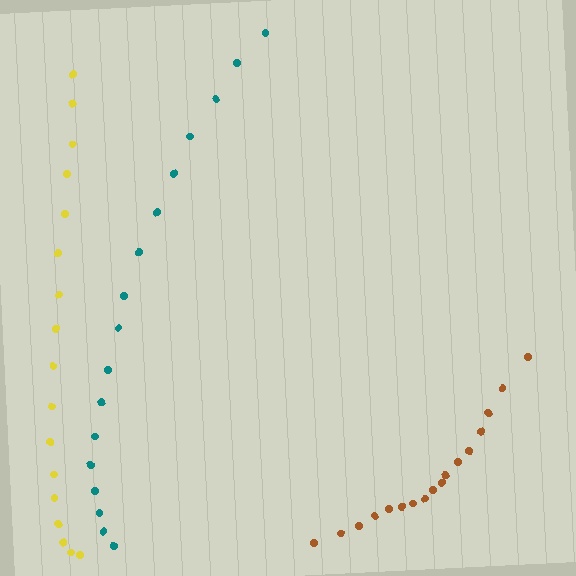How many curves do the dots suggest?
There are 3 distinct paths.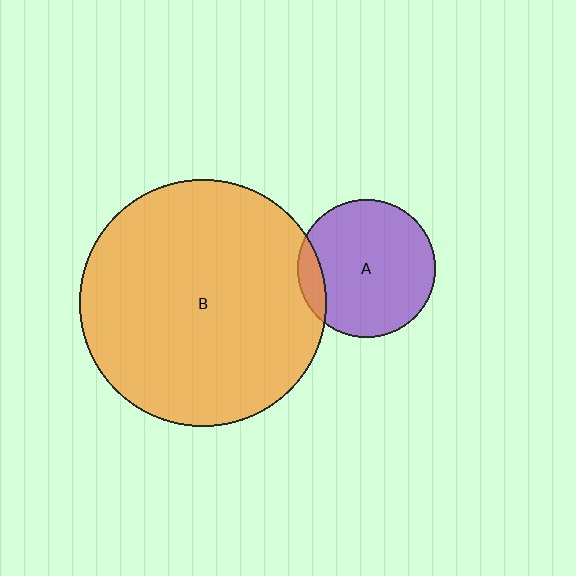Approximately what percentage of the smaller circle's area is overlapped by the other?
Approximately 10%.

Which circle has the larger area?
Circle B (orange).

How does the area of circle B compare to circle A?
Approximately 3.2 times.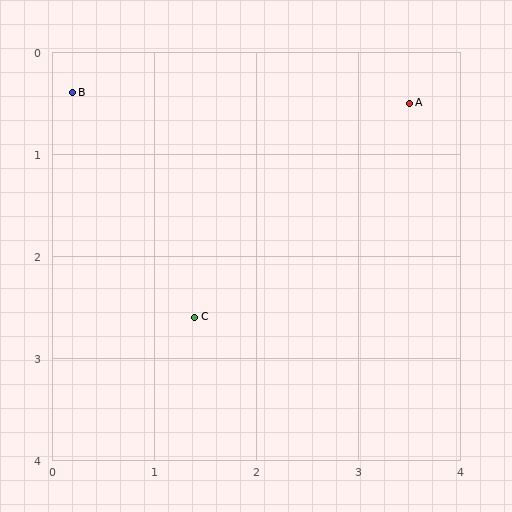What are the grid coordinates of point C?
Point C is at approximately (1.4, 2.6).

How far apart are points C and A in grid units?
Points C and A are about 3.0 grid units apart.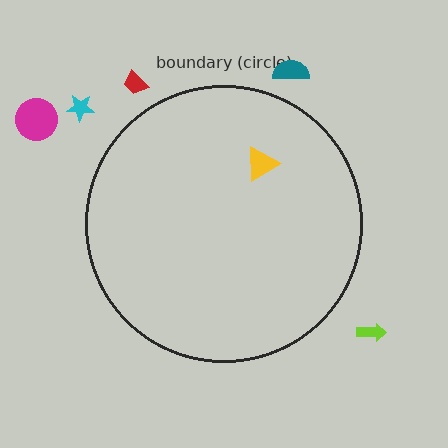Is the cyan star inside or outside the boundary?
Outside.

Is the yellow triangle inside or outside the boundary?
Inside.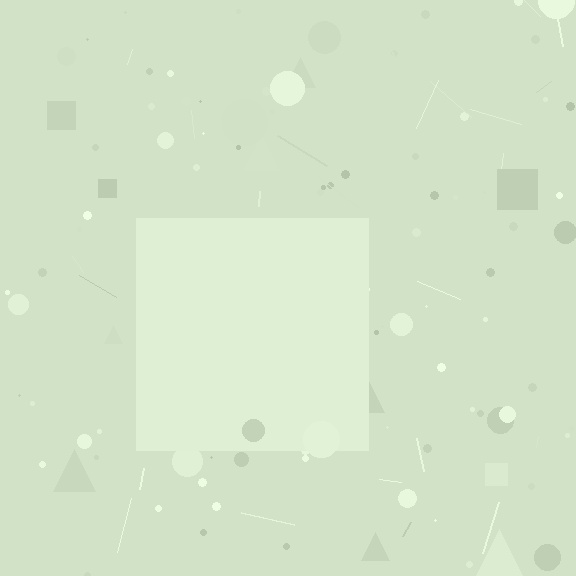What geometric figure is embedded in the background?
A square is embedded in the background.